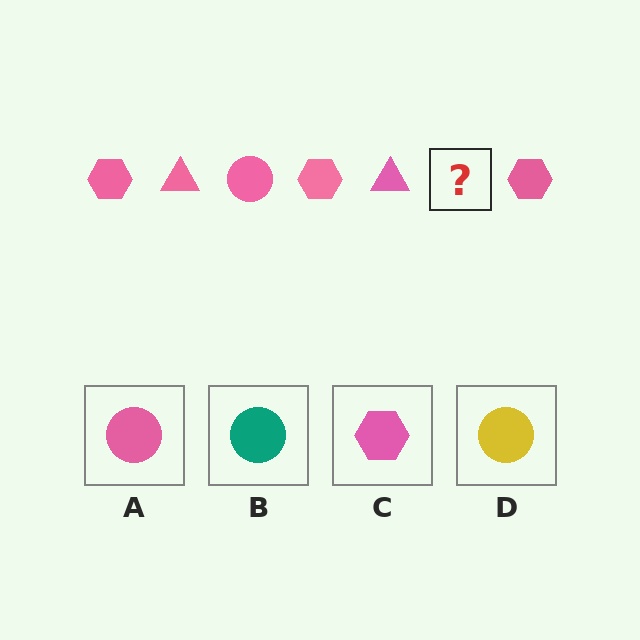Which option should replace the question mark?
Option A.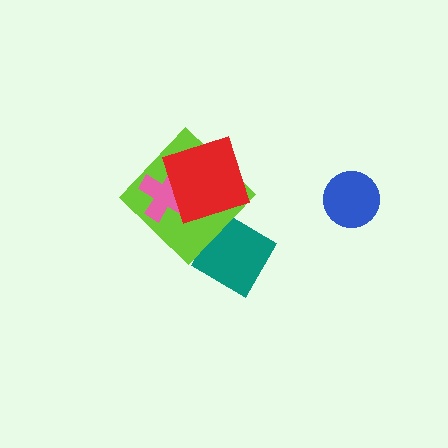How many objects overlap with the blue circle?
0 objects overlap with the blue circle.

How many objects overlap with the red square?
2 objects overlap with the red square.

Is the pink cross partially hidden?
Yes, it is partially covered by another shape.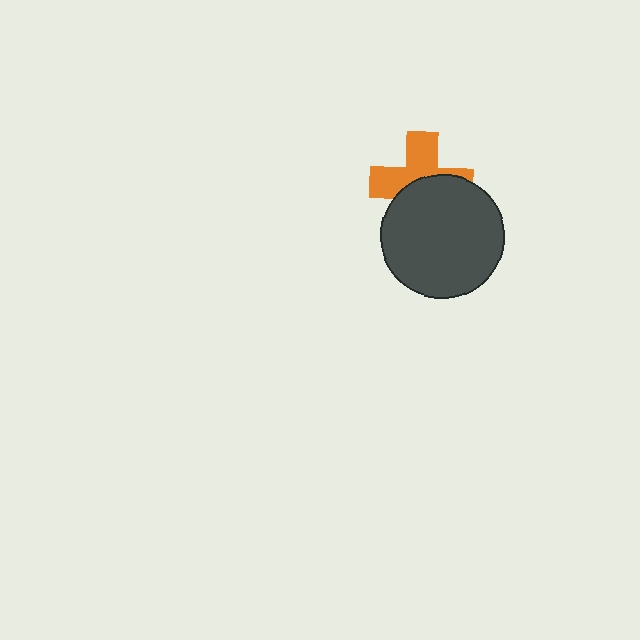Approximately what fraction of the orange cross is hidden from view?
Roughly 50% of the orange cross is hidden behind the dark gray circle.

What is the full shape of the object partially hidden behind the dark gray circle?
The partially hidden object is an orange cross.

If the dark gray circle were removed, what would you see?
You would see the complete orange cross.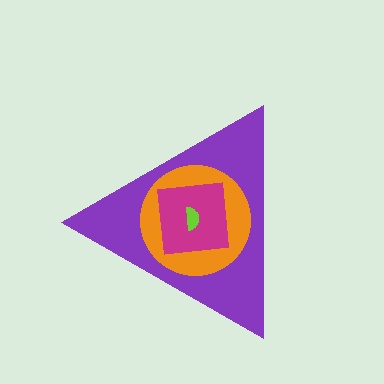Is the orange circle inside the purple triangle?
Yes.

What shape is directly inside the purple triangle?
The orange circle.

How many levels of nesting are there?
4.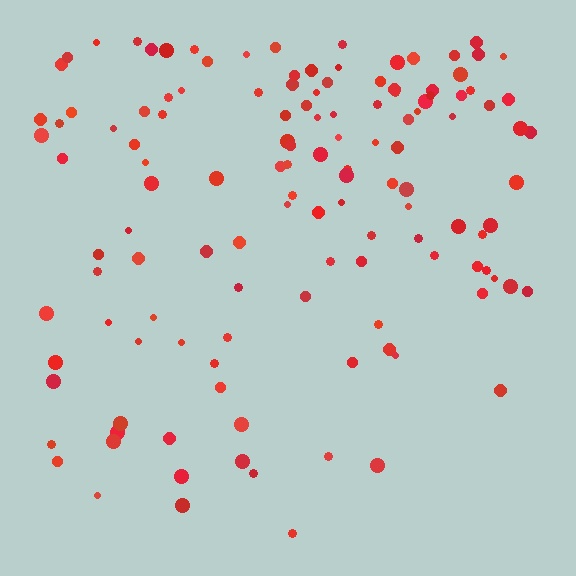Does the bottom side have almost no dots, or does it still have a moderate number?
Still a moderate number, just noticeably fewer than the top.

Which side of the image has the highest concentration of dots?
The top.